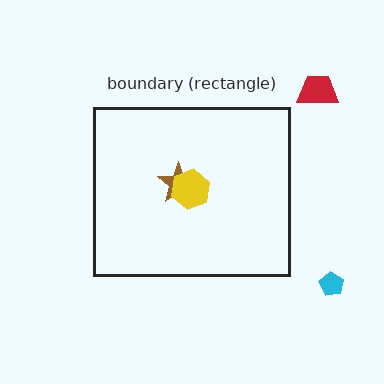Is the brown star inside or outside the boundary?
Inside.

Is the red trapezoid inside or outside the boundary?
Outside.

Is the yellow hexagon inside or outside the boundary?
Inside.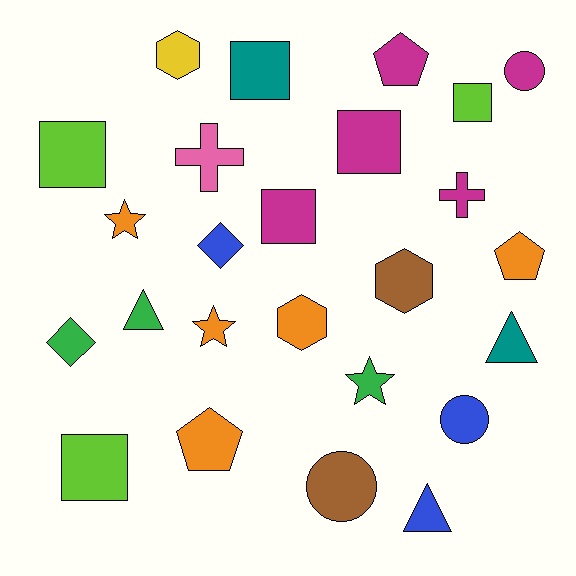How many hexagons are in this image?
There are 3 hexagons.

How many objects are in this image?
There are 25 objects.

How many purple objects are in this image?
There are no purple objects.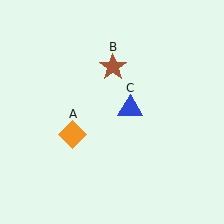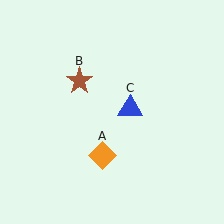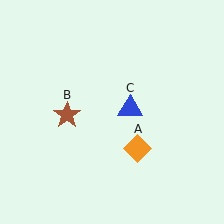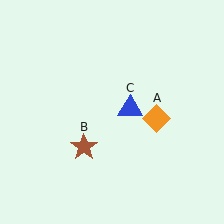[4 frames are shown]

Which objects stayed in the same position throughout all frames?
Blue triangle (object C) remained stationary.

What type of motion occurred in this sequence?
The orange diamond (object A), brown star (object B) rotated counterclockwise around the center of the scene.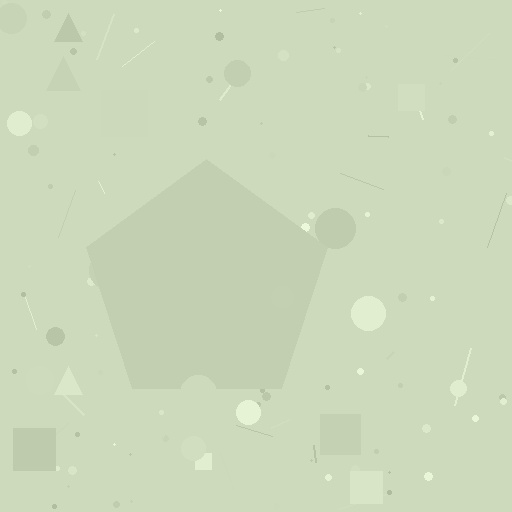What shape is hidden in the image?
A pentagon is hidden in the image.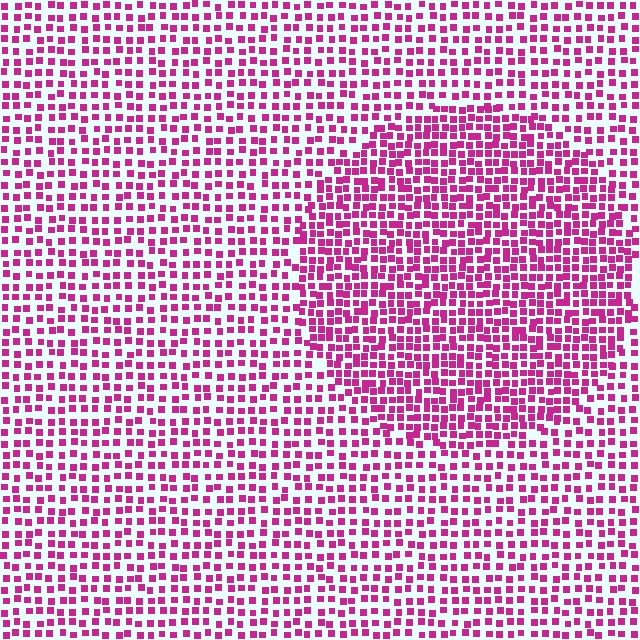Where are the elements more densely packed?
The elements are more densely packed inside the circle boundary.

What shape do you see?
I see a circle.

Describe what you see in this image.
The image contains small magenta elements arranged at two different densities. A circle-shaped region is visible where the elements are more densely packed than the surrounding area.